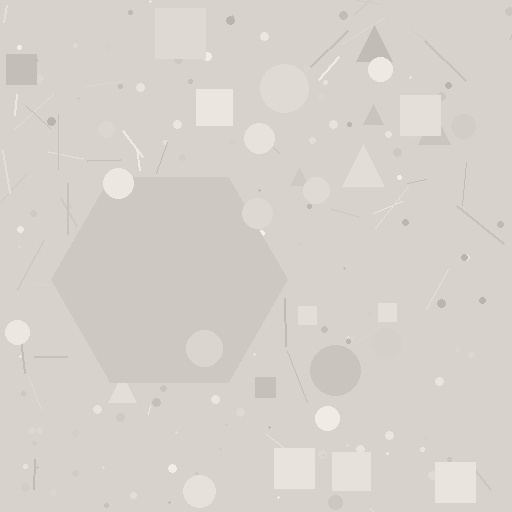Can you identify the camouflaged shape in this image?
The camouflaged shape is a hexagon.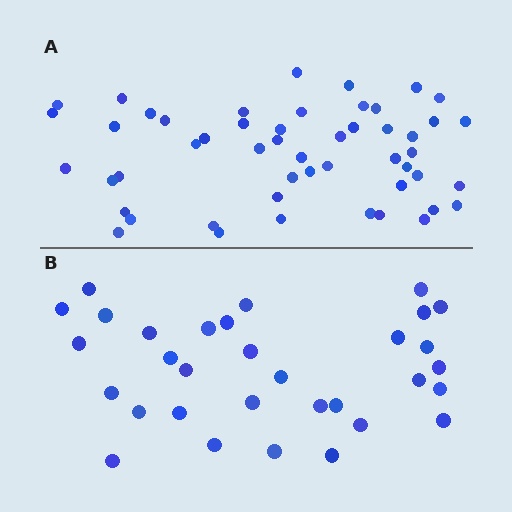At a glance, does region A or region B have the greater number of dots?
Region A (the top region) has more dots.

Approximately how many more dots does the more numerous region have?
Region A has approximately 20 more dots than region B.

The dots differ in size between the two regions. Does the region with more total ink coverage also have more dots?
No. Region B has more total ink coverage because its dots are larger, but region A actually contains more individual dots. Total area can be misleading — the number of items is what matters here.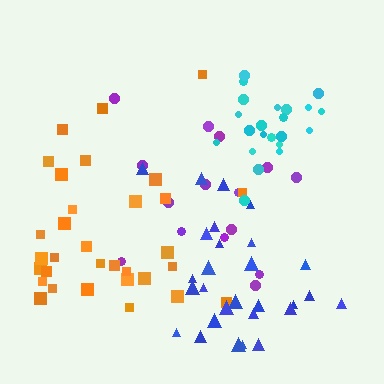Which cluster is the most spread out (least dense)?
Purple.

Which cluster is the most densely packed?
Cyan.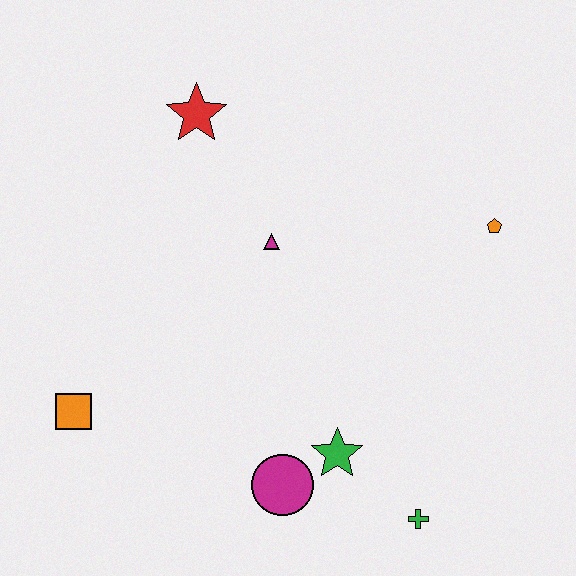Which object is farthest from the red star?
The green cross is farthest from the red star.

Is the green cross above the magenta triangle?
No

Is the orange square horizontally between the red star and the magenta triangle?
No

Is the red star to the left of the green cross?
Yes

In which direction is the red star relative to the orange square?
The red star is above the orange square.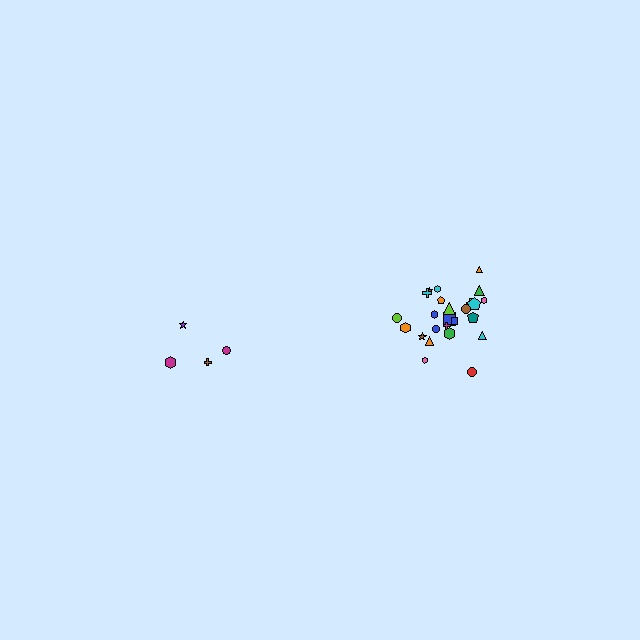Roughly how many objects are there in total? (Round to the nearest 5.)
Roughly 30 objects in total.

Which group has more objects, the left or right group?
The right group.